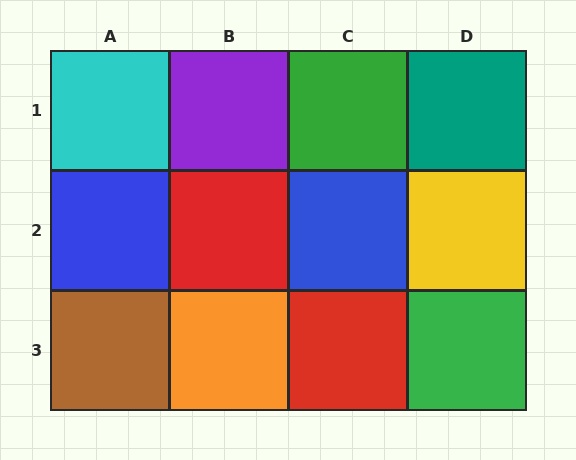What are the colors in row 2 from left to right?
Blue, red, blue, yellow.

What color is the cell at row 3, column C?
Red.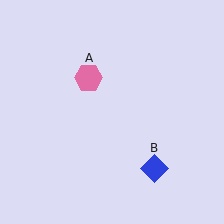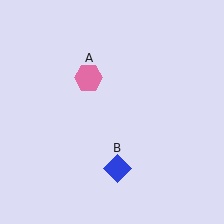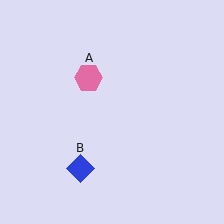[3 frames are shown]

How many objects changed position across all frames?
1 object changed position: blue diamond (object B).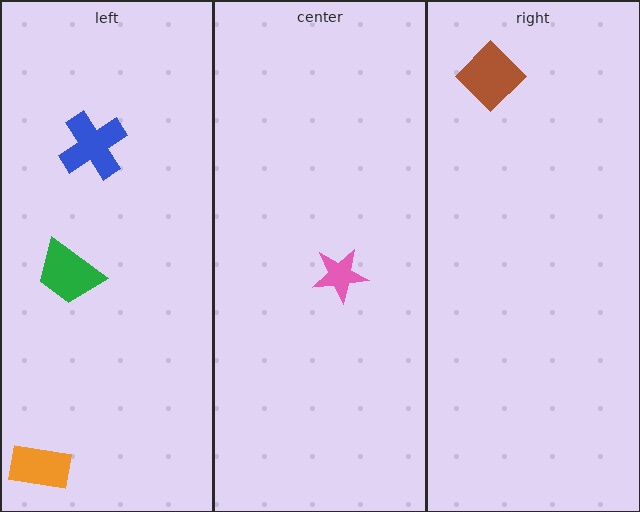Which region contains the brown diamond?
The right region.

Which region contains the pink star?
The center region.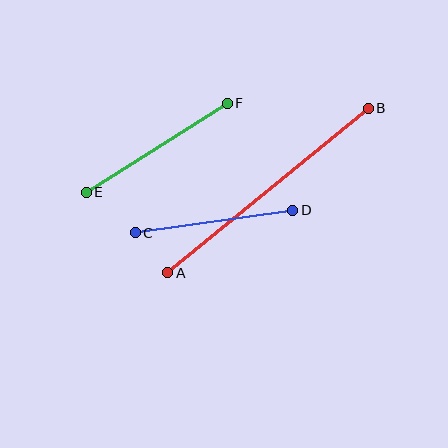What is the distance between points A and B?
The distance is approximately 259 pixels.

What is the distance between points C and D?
The distance is approximately 159 pixels.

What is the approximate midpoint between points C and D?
The midpoint is at approximately (214, 221) pixels.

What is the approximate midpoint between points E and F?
The midpoint is at approximately (157, 148) pixels.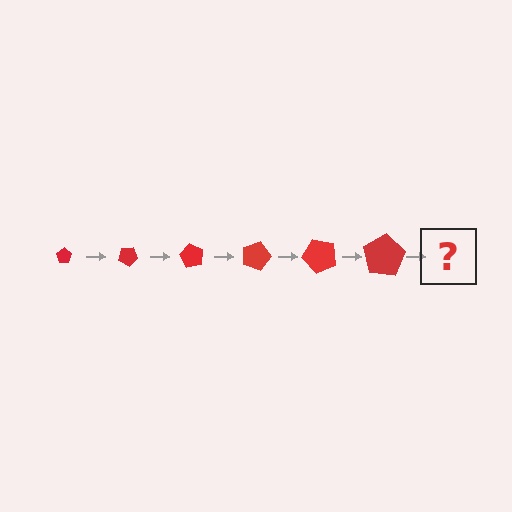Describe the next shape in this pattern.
It should be a pentagon, larger than the previous one and rotated 180 degrees from the start.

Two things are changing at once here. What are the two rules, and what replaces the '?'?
The two rules are that the pentagon grows larger each step and it rotates 30 degrees each step. The '?' should be a pentagon, larger than the previous one and rotated 180 degrees from the start.